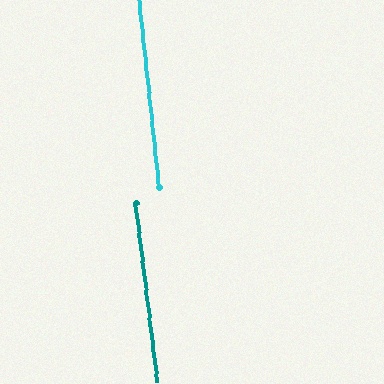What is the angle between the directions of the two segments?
Approximately 1 degree.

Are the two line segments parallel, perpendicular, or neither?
Parallel — their directions differ by only 1.1°.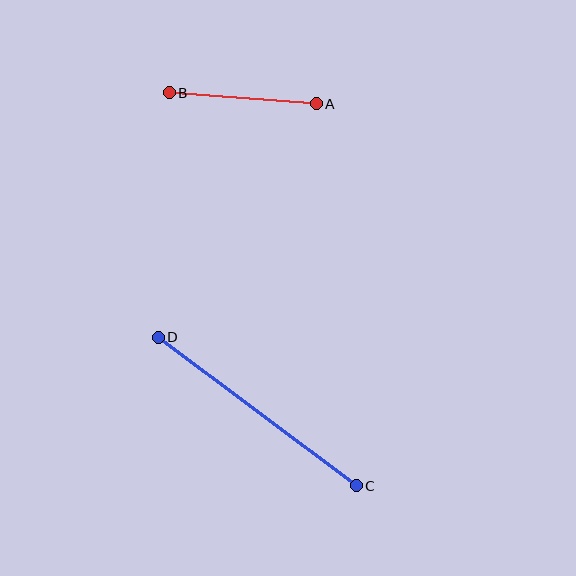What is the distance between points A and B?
The distance is approximately 148 pixels.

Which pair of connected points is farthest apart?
Points C and D are farthest apart.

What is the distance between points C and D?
The distance is approximately 248 pixels.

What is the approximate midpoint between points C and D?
The midpoint is at approximately (257, 412) pixels.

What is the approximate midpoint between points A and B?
The midpoint is at approximately (243, 98) pixels.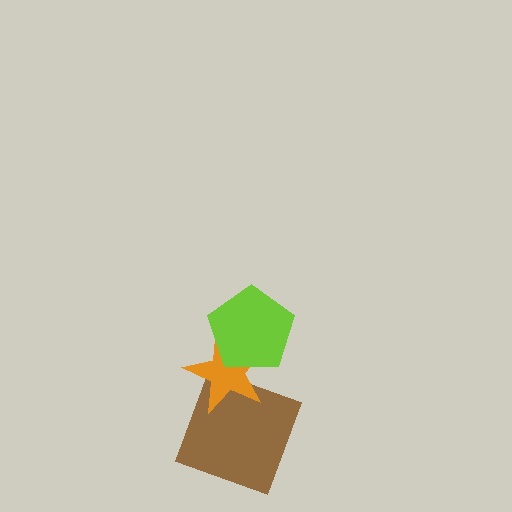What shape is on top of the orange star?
The lime pentagon is on top of the orange star.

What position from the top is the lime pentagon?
The lime pentagon is 1st from the top.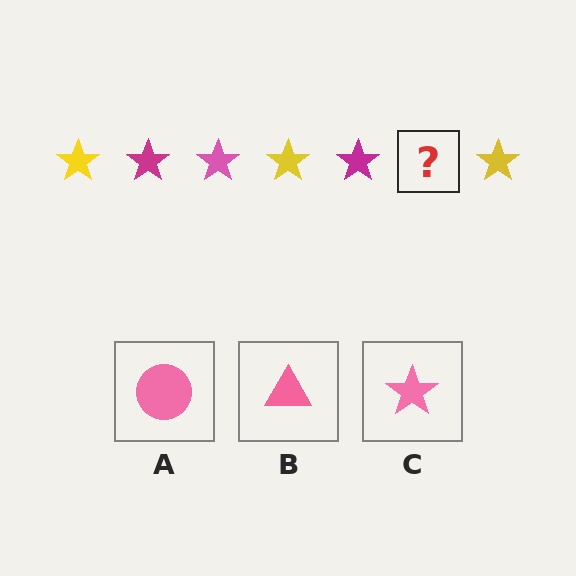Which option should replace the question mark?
Option C.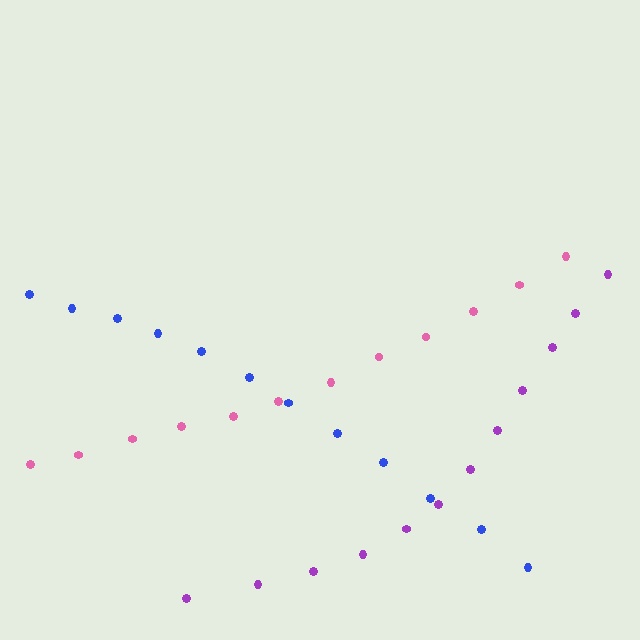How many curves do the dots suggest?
There are 3 distinct paths.